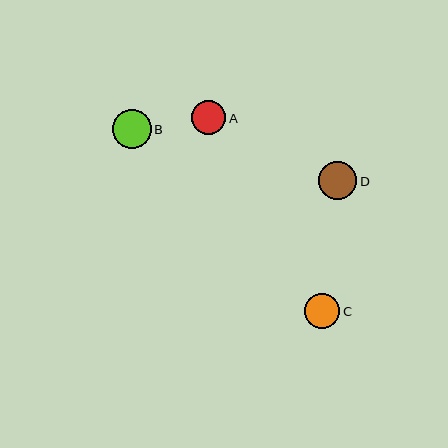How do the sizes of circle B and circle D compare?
Circle B and circle D are approximately the same size.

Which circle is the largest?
Circle B is the largest with a size of approximately 39 pixels.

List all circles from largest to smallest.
From largest to smallest: B, D, C, A.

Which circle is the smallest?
Circle A is the smallest with a size of approximately 34 pixels.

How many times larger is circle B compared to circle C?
Circle B is approximately 1.1 times the size of circle C.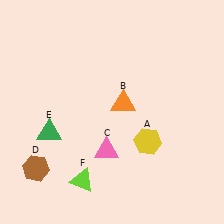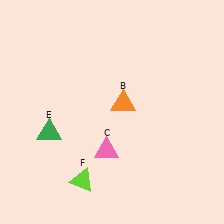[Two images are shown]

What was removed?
The yellow hexagon (A), the brown hexagon (D) were removed in Image 2.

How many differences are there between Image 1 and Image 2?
There are 2 differences between the two images.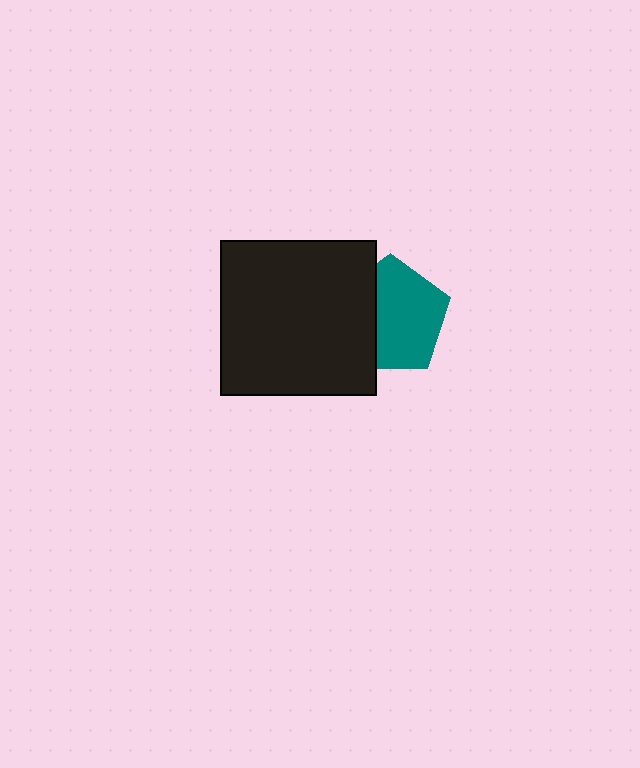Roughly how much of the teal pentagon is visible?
About half of it is visible (roughly 64%).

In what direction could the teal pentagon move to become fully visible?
The teal pentagon could move right. That would shift it out from behind the black square entirely.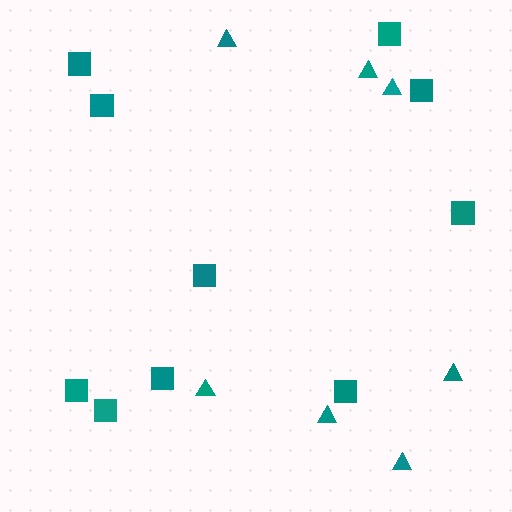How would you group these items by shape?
There are 2 groups: one group of squares (10) and one group of triangles (7).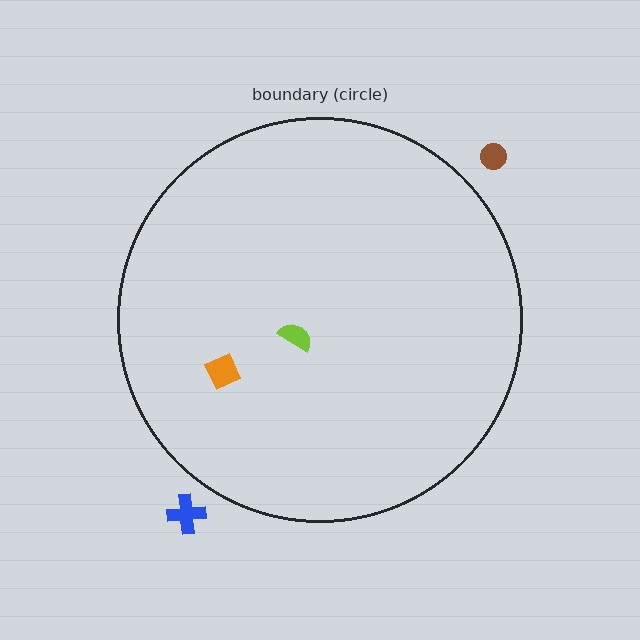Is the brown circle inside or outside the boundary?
Outside.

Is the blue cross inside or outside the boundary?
Outside.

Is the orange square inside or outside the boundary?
Inside.